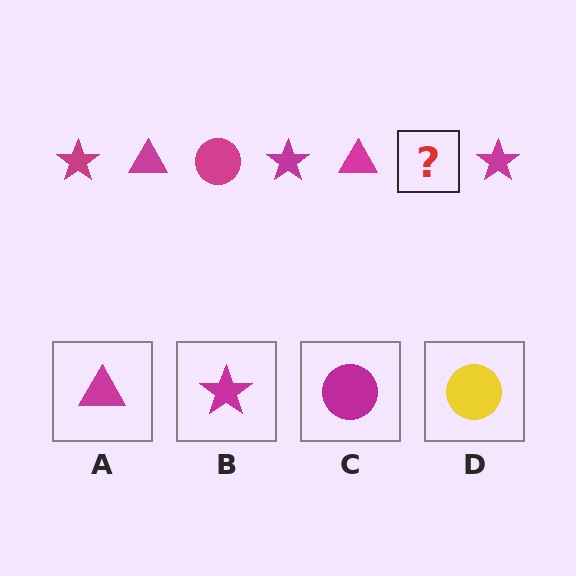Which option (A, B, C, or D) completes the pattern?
C.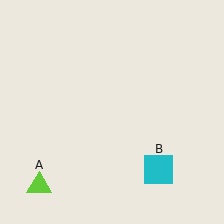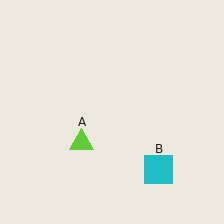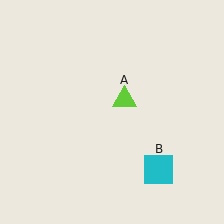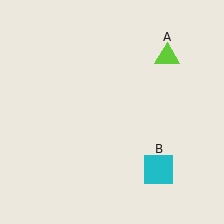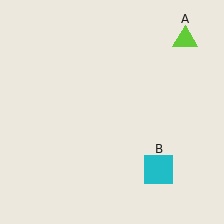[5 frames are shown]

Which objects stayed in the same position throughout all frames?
Cyan square (object B) remained stationary.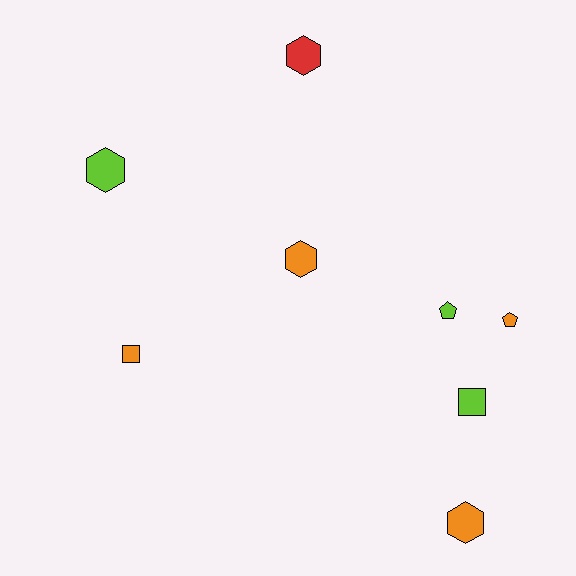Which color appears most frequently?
Orange, with 4 objects.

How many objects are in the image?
There are 8 objects.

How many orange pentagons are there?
There is 1 orange pentagon.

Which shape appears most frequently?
Hexagon, with 4 objects.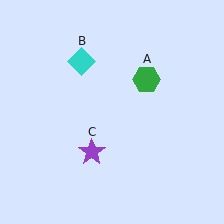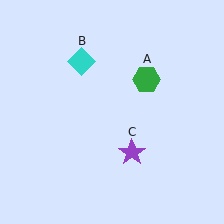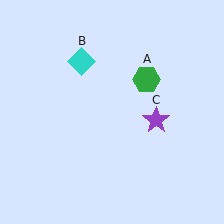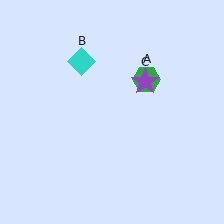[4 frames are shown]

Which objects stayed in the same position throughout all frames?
Green hexagon (object A) and cyan diamond (object B) remained stationary.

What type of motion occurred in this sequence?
The purple star (object C) rotated counterclockwise around the center of the scene.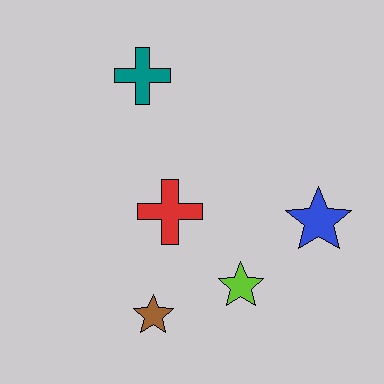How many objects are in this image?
There are 5 objects.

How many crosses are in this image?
There are 2 crosses.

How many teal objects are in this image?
There is 1 teal object.